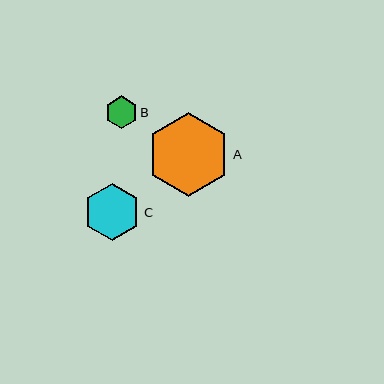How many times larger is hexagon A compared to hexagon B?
Hexagon A is approximately 2.6 times the size of hexagon B.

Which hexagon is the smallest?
Hexagon B is the smallest with a size of approximately 32 pixels.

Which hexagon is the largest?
Hexagon A is the largest with a size of approximately 83 pixels.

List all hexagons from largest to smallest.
From largest to smallest: A, C, B.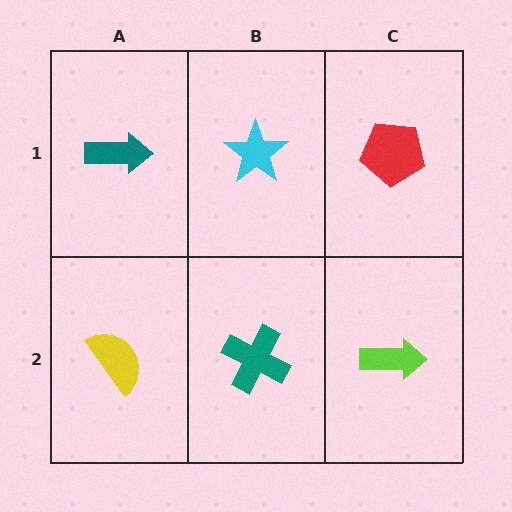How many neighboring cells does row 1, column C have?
2.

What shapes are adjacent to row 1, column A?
A yellow semicircle (row 2, column A), a cyan star (row 1, column B).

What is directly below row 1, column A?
A yellow semicircle.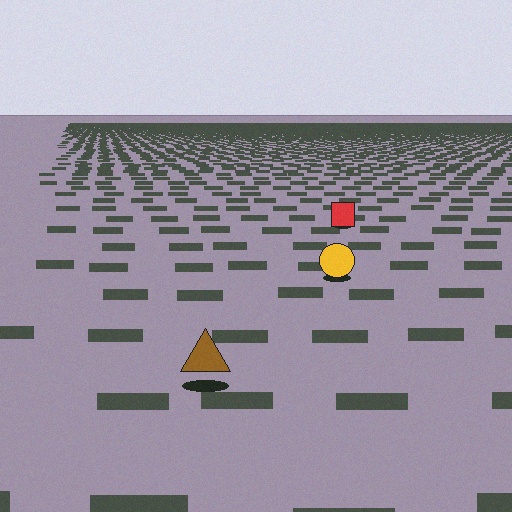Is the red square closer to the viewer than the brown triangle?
No. The brown triangle is closer — you can tell from the texture gradient: the ground texture is coarser near it.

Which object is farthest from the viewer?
The red square is farthest from the viewer. It appears smaller and the ground texture around it is denser.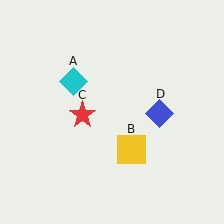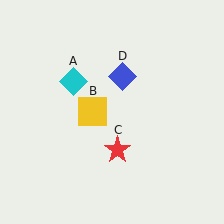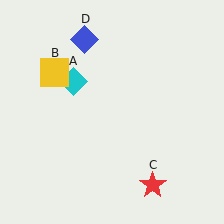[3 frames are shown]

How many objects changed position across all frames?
3 objects changed position: yellow square (object B), red star (object C), blue diamond (object D).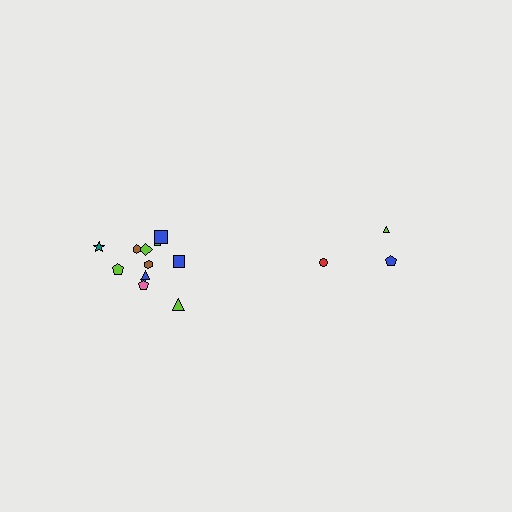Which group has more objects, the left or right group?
The left group.